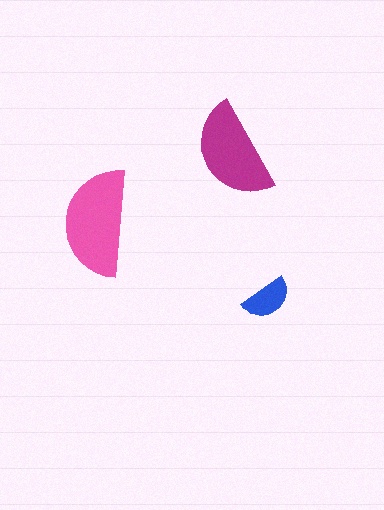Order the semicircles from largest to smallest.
the pink one, the magenta one, the blue one.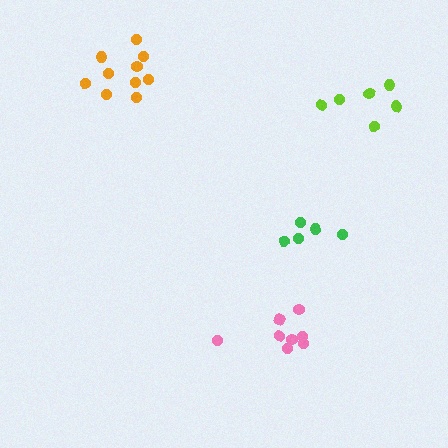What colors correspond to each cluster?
The clusters are colored: pink, lime, green, orange.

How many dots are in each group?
Group 1: 8 dots, Group 2: 6 dots, Group 3: 5 dots, Group 4: 10 dots (29 total).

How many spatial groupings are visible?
There are 4 spatial groupings.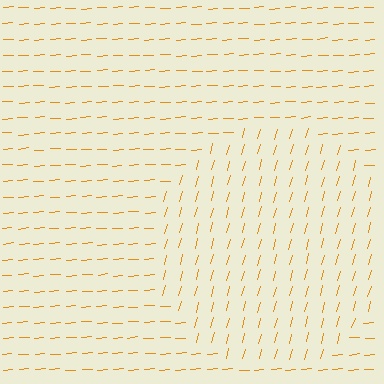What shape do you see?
I see a circle.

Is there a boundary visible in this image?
Yes, there is a texture boundary formed by a change in line orientation.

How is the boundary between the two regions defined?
The boundary is defined purely by a change in line orientation (approximately 70 degrees difference). All lines are the same color and thickness.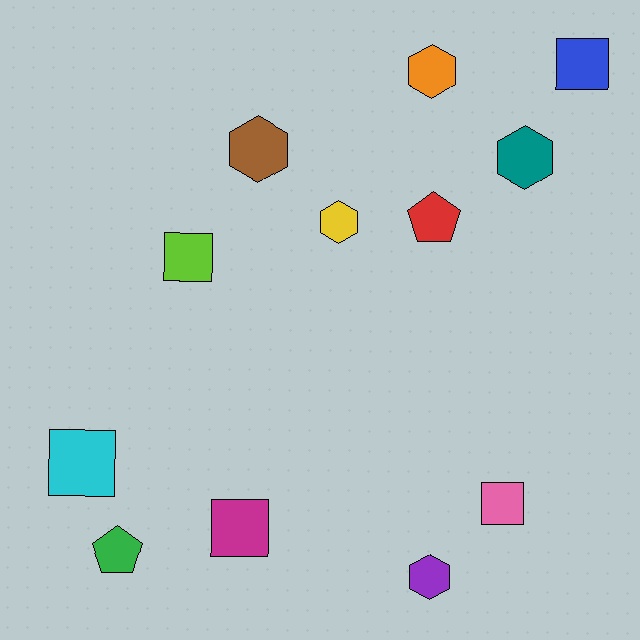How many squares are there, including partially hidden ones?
There are 5 squares.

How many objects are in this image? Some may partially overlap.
There are 12 objects.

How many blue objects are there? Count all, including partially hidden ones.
There is 1 blue object.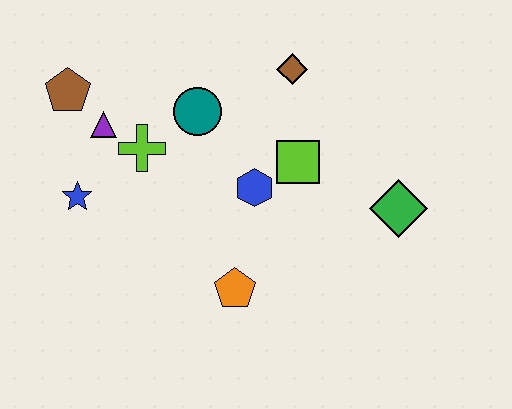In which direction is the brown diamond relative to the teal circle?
The brown diamond is to the right of the teal circle.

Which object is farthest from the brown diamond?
The blue star is farthest from the brown diamond.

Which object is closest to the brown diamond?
The lime square is closest to the brown diamond.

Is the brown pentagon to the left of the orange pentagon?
Yes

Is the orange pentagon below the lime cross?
Yes